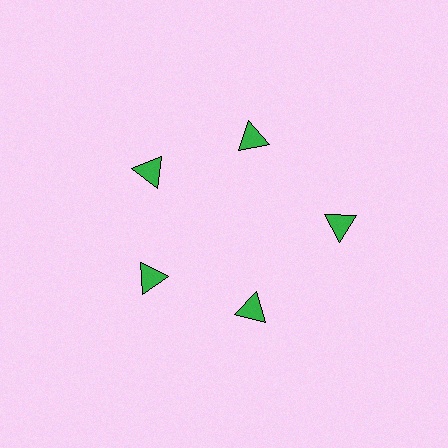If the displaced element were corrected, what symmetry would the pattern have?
It would have 5-fold rotational symmetry — the pattern would map onto itself every 72 degrees.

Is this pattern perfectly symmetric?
No. The 5 green triangles are arranged in a ring, but one element near the 3 o'clock position is pushed outward from the center, breaking the 5-fold rotational symmetry.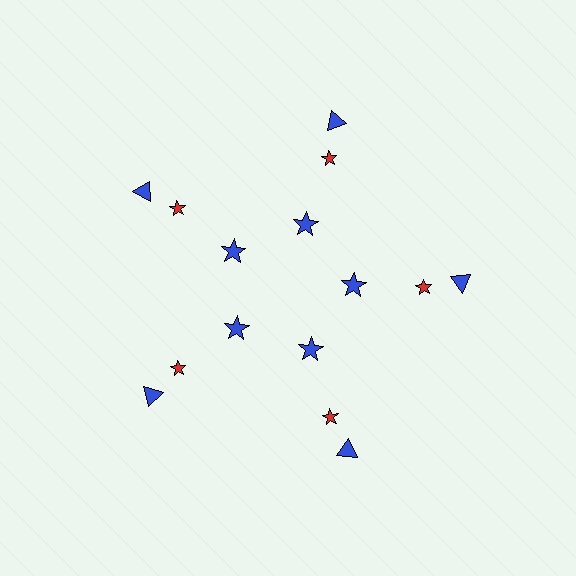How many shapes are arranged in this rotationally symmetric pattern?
There are 15 shapes, arranged in 5 groups of 3.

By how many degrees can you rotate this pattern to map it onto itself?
The pattern maps onto itself every 72 degrees of rotation.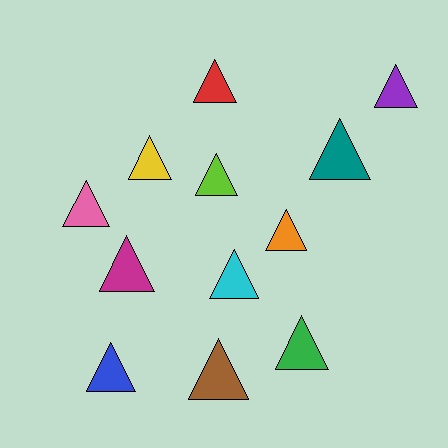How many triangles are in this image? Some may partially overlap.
There are 12 triangles.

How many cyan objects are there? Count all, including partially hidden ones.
There is 1 cyan object.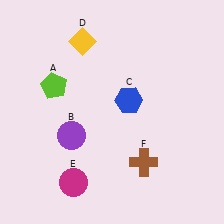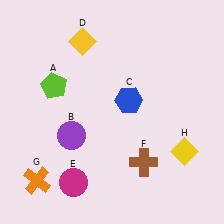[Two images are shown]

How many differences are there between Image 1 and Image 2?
There are 2 differences between the two images.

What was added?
An orange cross (G), a yellow diamond (H) were added in Image 2.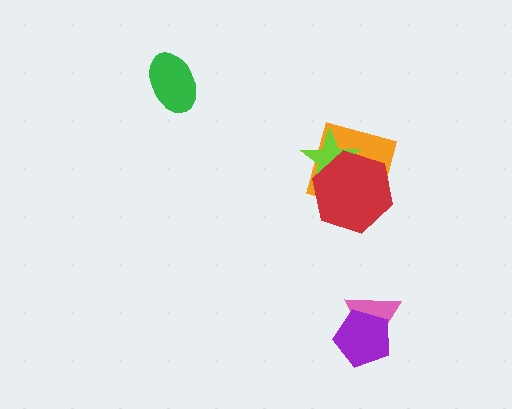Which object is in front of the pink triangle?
The purple pentagon is in front of the pink triangle.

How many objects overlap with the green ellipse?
0 objects overlap with the green ellipse.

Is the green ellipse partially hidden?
No, no other shape covers it.